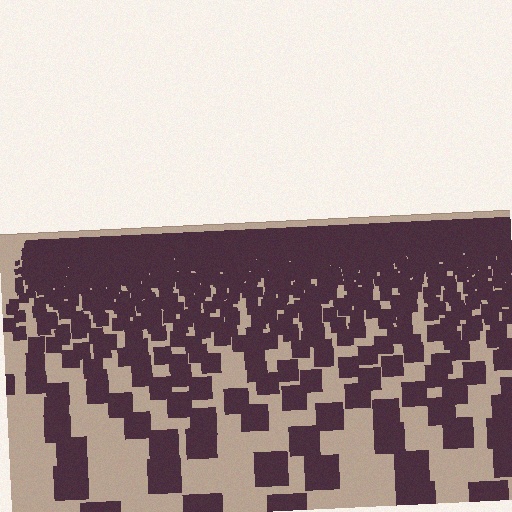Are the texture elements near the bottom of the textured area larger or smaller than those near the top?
Larger. Near the bottom, elements are closer to the viewer and appear at a bigger on-screen size.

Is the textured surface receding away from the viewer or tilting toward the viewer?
The surface is receding away from the viewer. Texture elements get smaller and denser toward the top.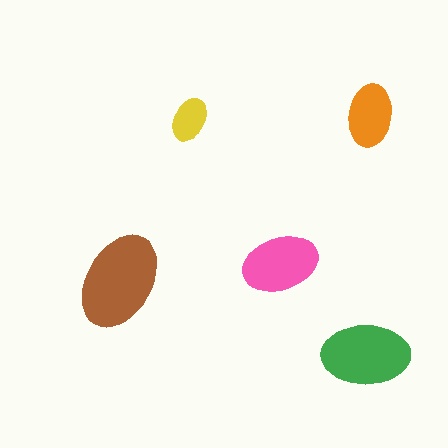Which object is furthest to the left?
The brown ellipse is leftmost.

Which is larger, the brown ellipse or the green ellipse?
The brown one.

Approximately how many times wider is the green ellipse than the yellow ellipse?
About 2 times wider.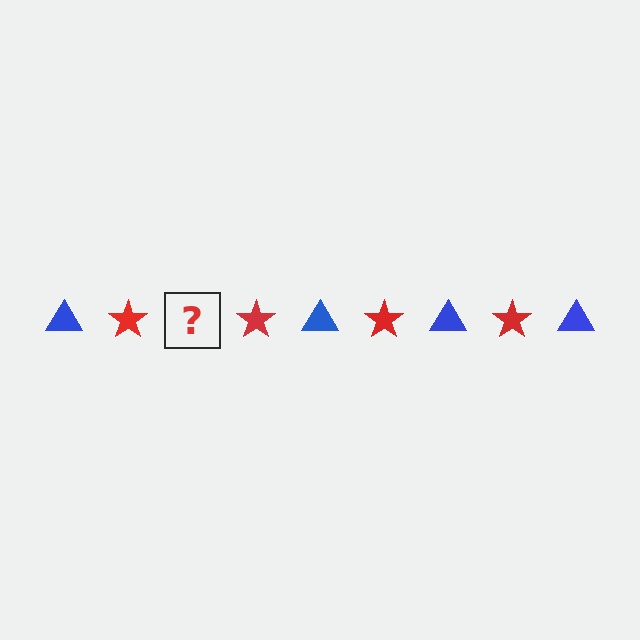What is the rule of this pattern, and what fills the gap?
The rule is that the pattern alternates between blue triangle and red star. The gap should be filled with a blue triangle.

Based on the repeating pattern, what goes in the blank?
The blank should be a blue triangle.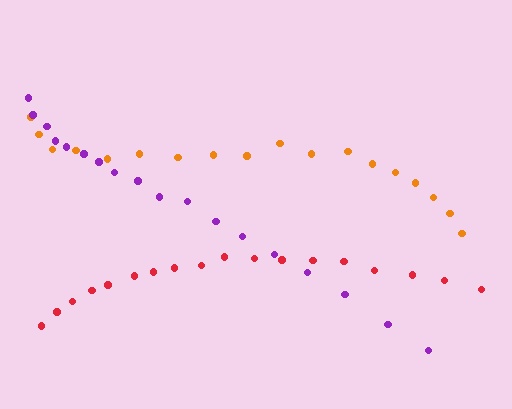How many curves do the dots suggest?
There are 3 distinct paths.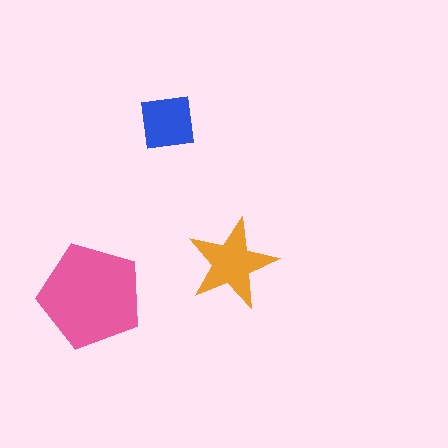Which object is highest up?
The blue square is topmost.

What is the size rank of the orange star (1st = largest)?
2nd.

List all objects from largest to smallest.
The pink pentagon, the orange star, the blue square.